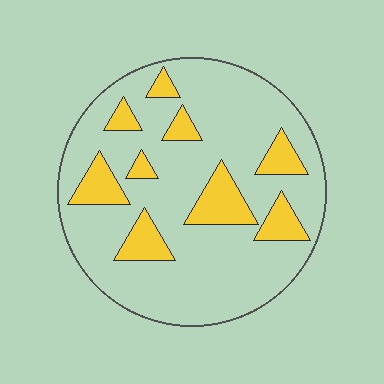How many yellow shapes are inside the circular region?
9.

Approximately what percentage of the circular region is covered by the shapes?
Approximately 20%.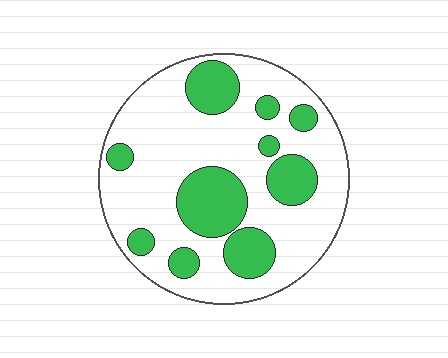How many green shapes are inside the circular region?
10.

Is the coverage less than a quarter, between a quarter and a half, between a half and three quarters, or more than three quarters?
Between a quarter and a half.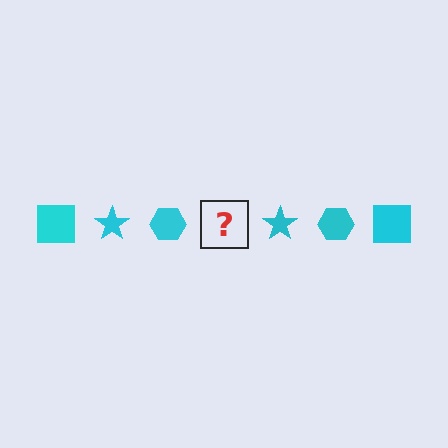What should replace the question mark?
The question mark should be replaced with a cyan square.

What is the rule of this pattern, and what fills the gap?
The rule is that the pattern cycles through square, star, hexagon shapes in cyan. The gap should be filled with a cyan square.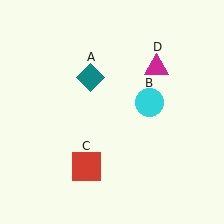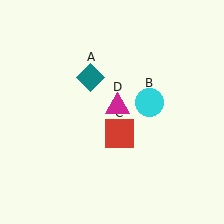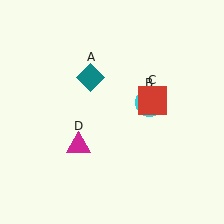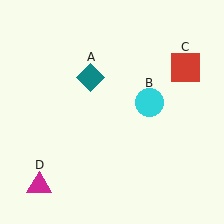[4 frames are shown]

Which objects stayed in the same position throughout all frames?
Teal diamond (object A) and cyan circle (object B) remained stationary.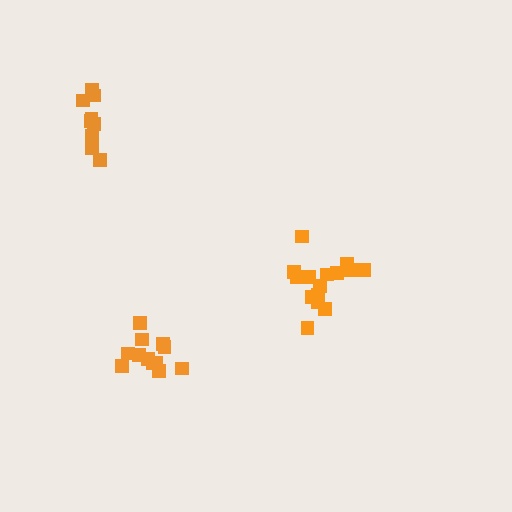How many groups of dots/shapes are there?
There are 3 groups.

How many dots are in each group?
Group 1: 12 dots, Group 2: 9 dots, Group 3: 15 dots (36 total).